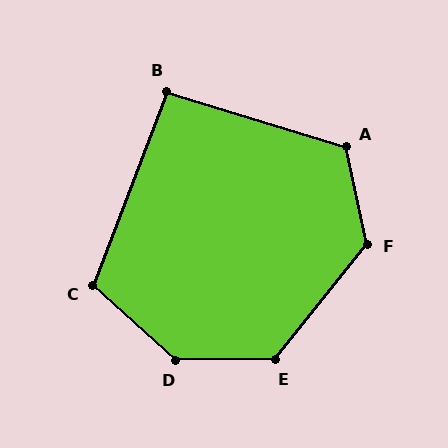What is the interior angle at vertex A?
Approximately 119 degrees (obtuse).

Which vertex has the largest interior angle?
D, at approximately 137 degrees.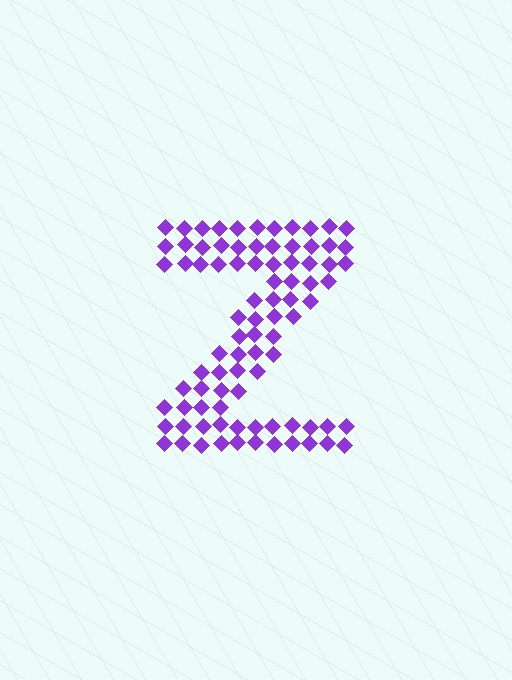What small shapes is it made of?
It is made of small diamonds.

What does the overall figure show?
The overall figure shows the letter Z.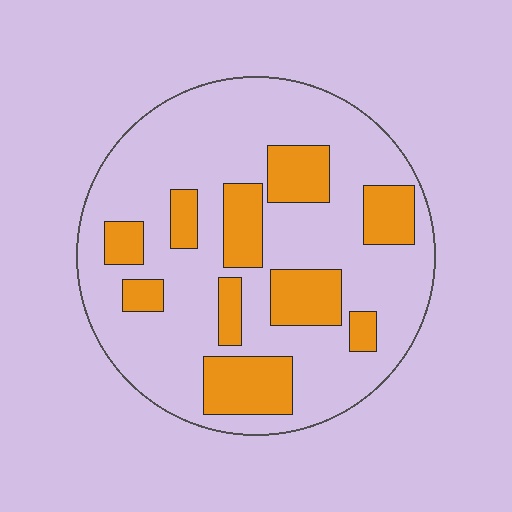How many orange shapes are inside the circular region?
10.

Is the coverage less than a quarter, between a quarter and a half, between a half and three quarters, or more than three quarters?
Between a quarter and a half.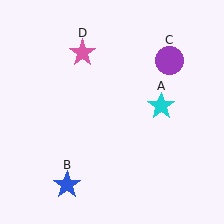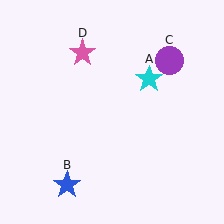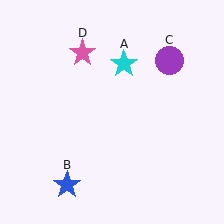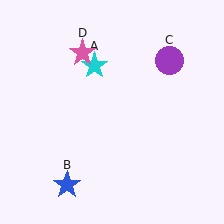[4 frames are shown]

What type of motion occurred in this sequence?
The cyan star (object A) rotated counterclockwise around the center of the scene.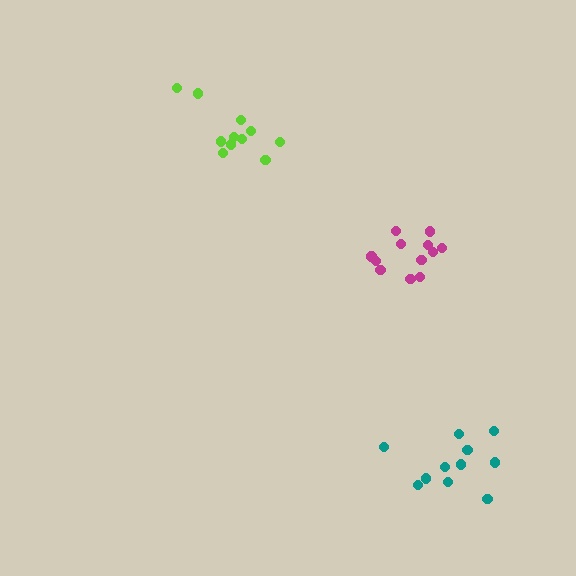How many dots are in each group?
Group 1: 12 dots, Group 2: 11 dots, Group 3: 11 dots (34 total).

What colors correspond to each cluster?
The clusters are colored: magenta, lime, teal.